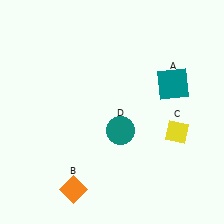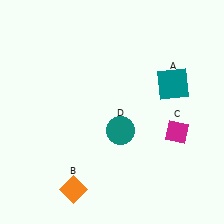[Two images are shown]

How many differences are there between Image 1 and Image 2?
There is 1 difference between the two images.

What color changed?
The diamond (C) changed from yellow in Image 1 to magenta in Image 2.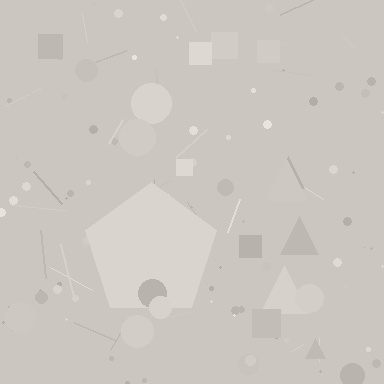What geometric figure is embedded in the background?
A pentagon is embedded in the background.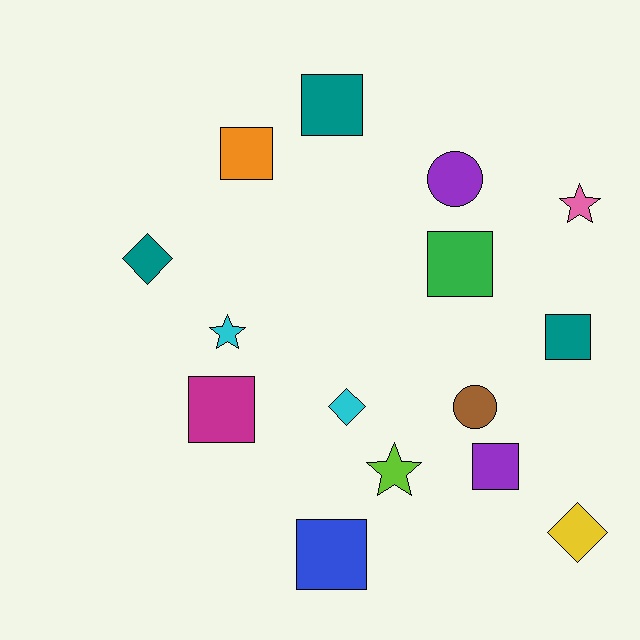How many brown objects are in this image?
There is 1 brown object.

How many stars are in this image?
There are 3 stars.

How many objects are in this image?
There are 15 objects.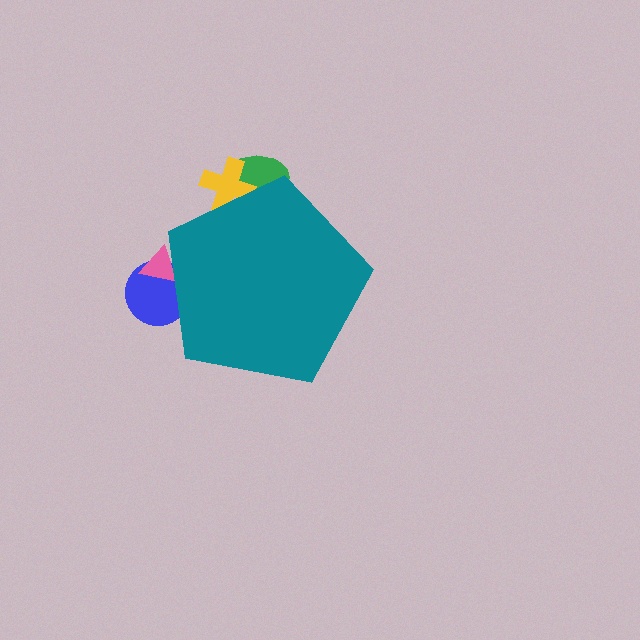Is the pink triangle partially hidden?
Yes, the pink triangle is partially hidden behind the teal pentagon.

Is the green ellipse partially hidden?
Yes, the green ellipse is partially hidden behind the teal pentagon.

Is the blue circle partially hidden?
Yes, the blue circle is partially hidden behind the teal pentagon.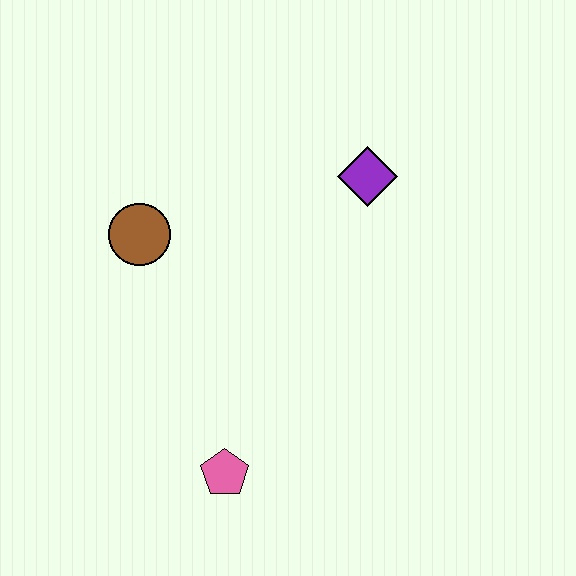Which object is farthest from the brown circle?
The pink pentagon is farthest from the brown circle.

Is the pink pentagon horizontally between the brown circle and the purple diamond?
Yes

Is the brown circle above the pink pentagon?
Yes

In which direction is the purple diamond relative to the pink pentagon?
The purple diamond is above the pink pentagon.